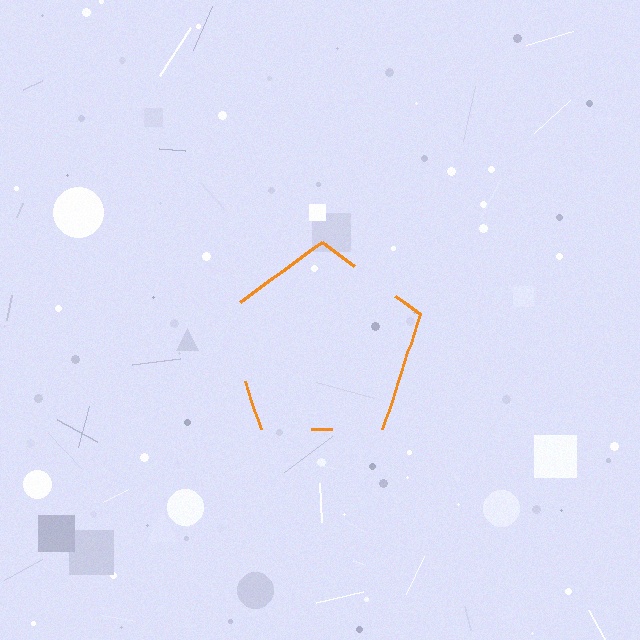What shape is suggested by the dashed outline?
The dashed outline suggests a pentagon.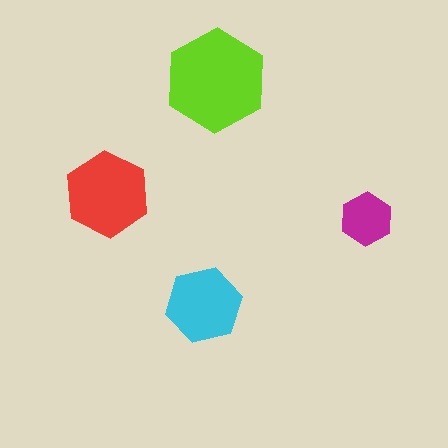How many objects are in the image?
There are 4 objects in the image.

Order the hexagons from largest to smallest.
the lime one, the red one, the cyan one, the magenta one.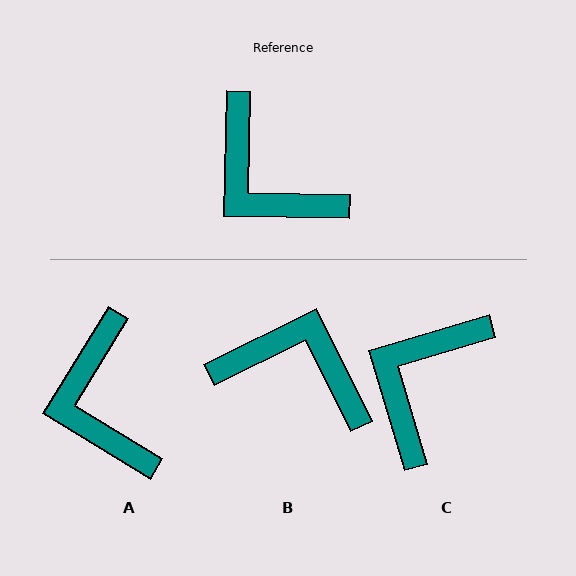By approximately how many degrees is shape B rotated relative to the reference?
Approximately 152 degrees clockwise.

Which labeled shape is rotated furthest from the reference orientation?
B, about 152 degrees away.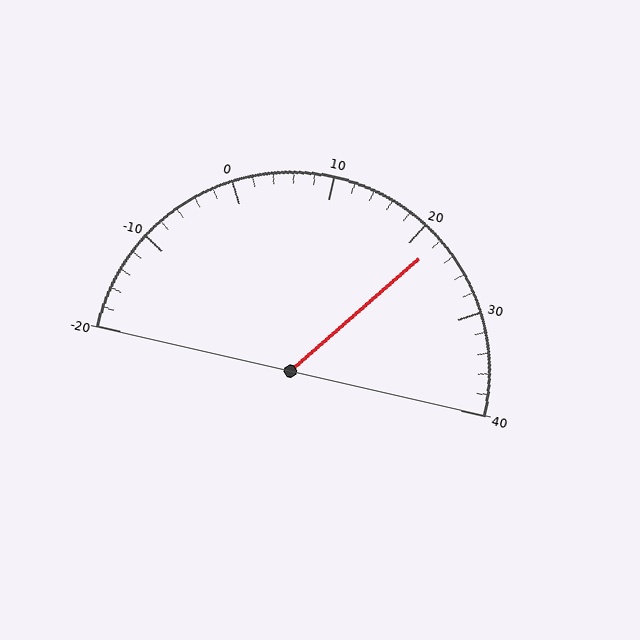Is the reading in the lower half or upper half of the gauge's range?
The reading is in the upper half of the range (-20 to 40).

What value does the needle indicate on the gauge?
The needle indicates approximately 22.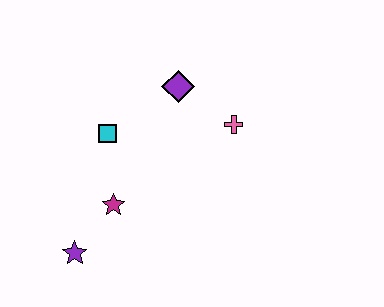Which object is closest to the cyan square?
The magenta star is closest to the cyan square.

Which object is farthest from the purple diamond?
The purple star is farthest from the purple diamond.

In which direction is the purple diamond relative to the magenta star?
The purple diamond is above the magenta star.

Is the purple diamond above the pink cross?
Yes